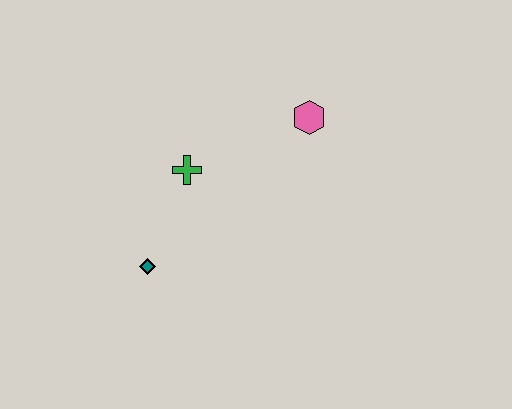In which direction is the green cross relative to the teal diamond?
The green cross is above the teal diamond.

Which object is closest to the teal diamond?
The green cross is closest to the teal diamond.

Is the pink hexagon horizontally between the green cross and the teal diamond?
No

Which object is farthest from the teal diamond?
The pink hexagon is farthest from the teal diamond.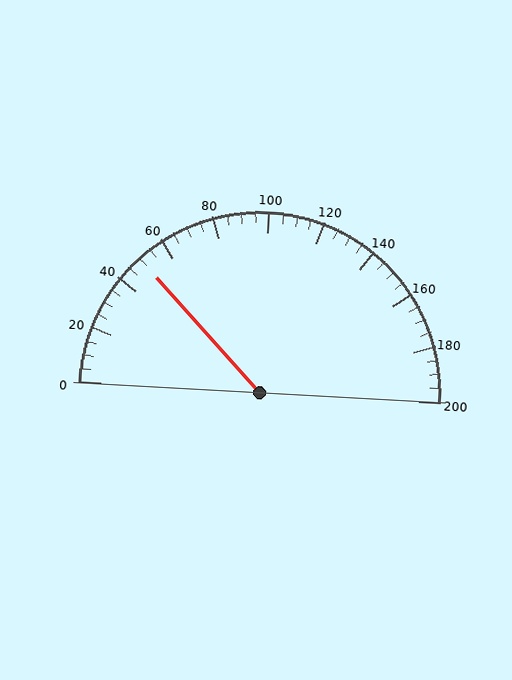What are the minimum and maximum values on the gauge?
The gauge ranges from 0 to 200.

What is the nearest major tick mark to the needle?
The nearest major tick mark is 40.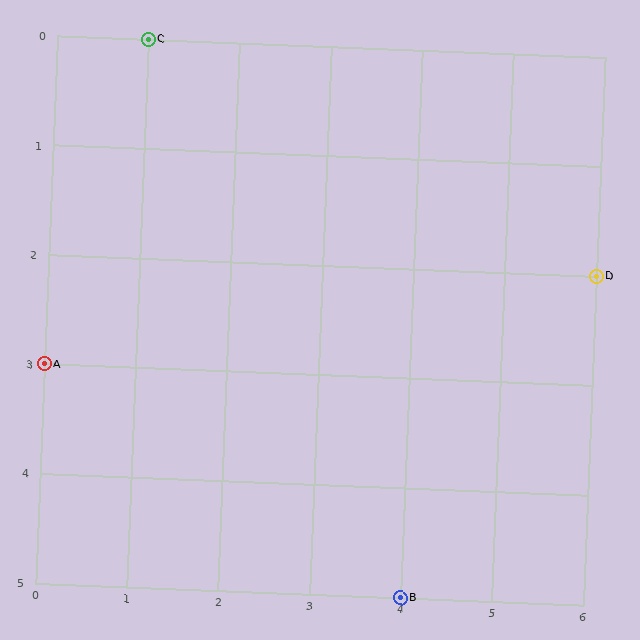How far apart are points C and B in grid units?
Points C and B are 3 columns and 5 rows apart (about 5.8 grid units diagonally).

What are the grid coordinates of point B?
Point B is at grid coordinates (4, 5).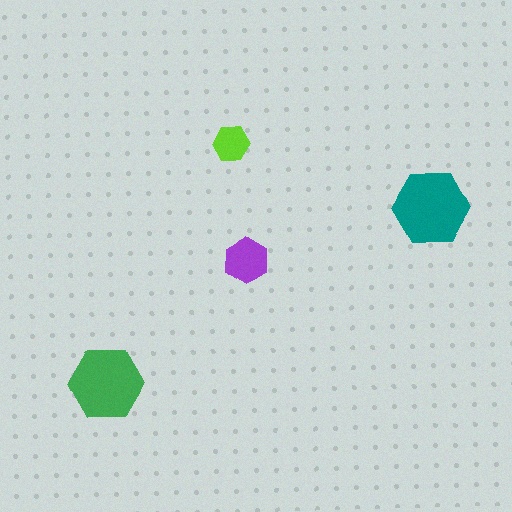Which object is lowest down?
The green hexagon is bottommost.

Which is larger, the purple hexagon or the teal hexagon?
The teal one.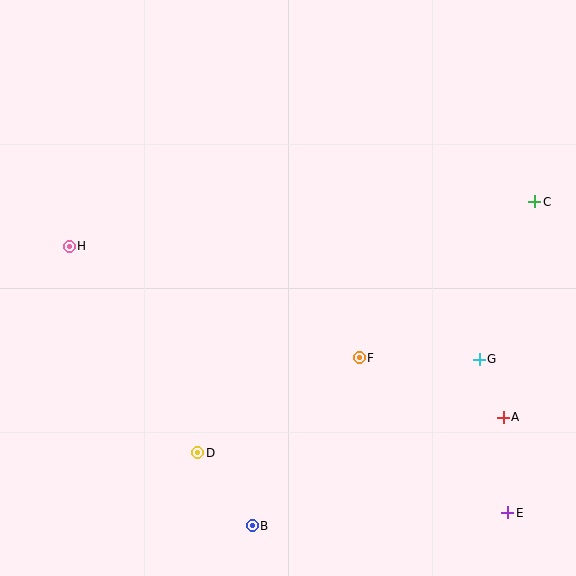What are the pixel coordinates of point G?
Point G is at (479, 359).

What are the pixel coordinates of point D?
Point D is at (198, 453).